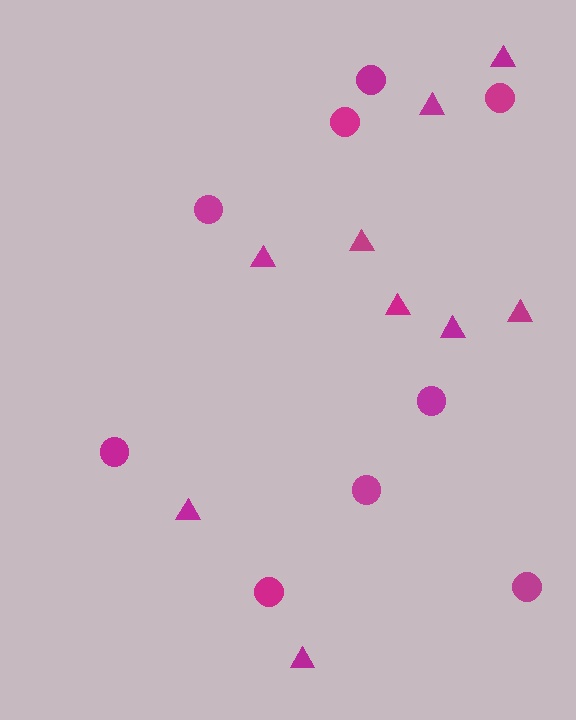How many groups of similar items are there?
There are 2 groups: one group of circles (9) and one group of triangles (9).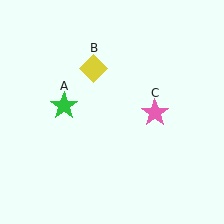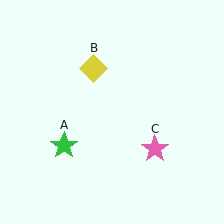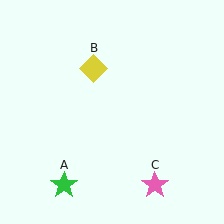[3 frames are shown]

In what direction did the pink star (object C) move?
The pink star (object C) moved down.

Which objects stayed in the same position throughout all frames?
Yellow diamond (object B) remained stationary.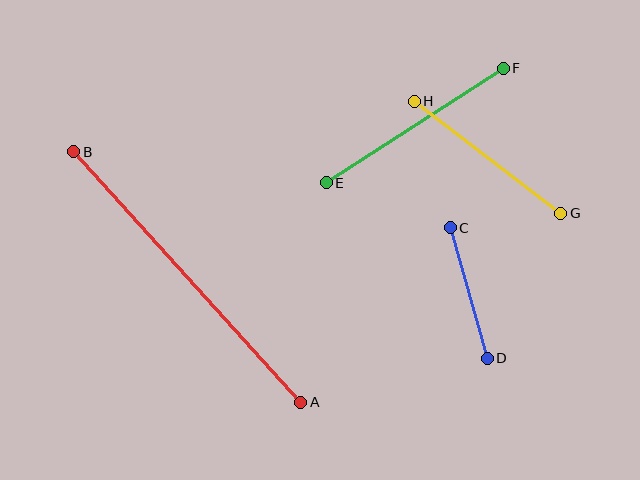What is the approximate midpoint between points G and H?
The midpoint is at approximately (487, 157) pixels.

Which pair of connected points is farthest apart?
Points A and B are farthest apart.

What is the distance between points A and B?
The distance is approximately 338 pixels.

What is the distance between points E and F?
The distance is approximately 211 pixels.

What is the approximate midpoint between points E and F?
The midpoint is at approximately (415, 126) pixels.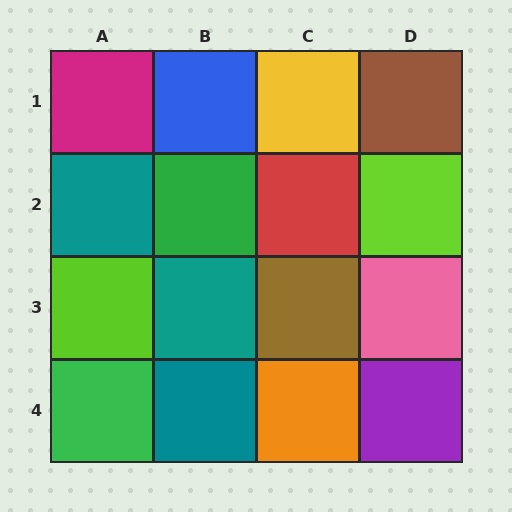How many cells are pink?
1 cell is pink.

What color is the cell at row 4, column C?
Orange.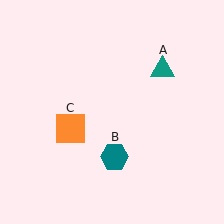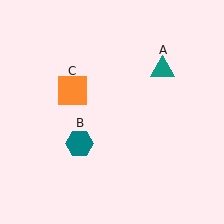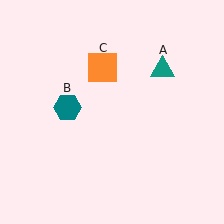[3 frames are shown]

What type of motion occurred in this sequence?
The teal hexagon (object B), orange square (object C) rotated clockwise around the center of the scene.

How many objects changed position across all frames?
2 objects changed position: teal hexagon (object B), orange square (object C).